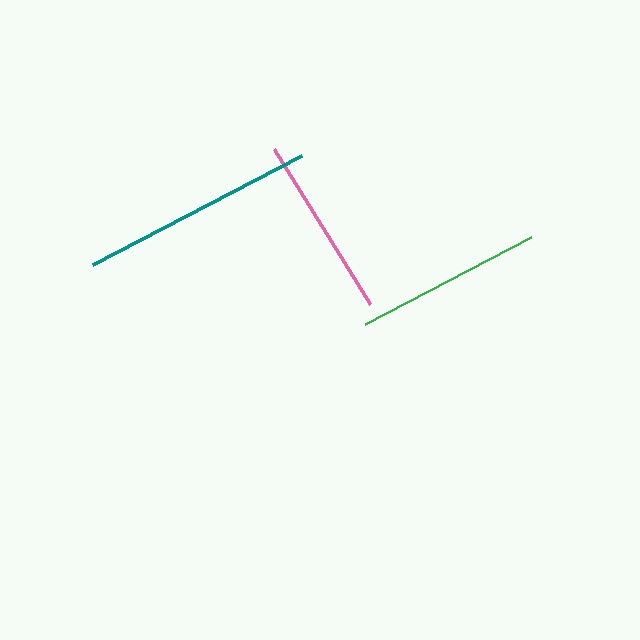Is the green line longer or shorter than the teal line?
The teal line is longer than the green line.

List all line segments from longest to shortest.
From longest to shortest: teal, green, pink.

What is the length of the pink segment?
The pink segment is approximately 182 pixels long.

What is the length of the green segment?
The green segment is approximately 187 pixels long.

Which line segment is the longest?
The teal line is the longest at approximately 235 pixels.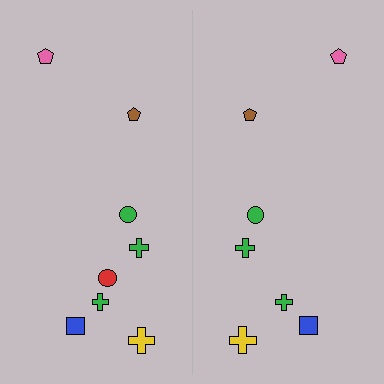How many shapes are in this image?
There are 15 shapes in this image.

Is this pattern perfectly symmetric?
No, the pattern is not perfectly symmetric. A red circle is missing from the right side.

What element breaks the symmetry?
A red circle is missing from the right side.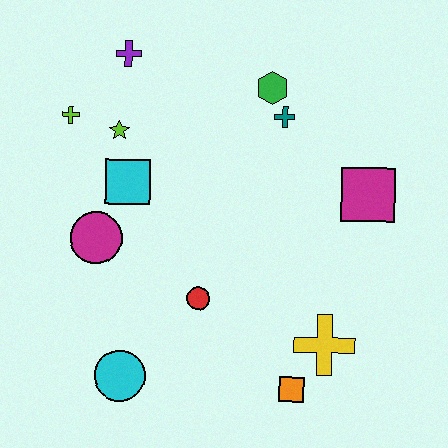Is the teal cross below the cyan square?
No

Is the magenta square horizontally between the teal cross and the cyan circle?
No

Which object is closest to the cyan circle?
The red circle is closest to the cyan circle.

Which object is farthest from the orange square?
The purple cross is farthest from the orange square.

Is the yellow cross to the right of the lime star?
Yes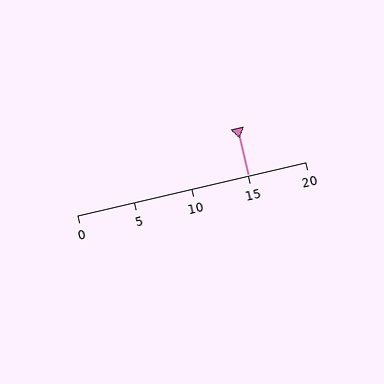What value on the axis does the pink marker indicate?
The marker indicates approximately 15.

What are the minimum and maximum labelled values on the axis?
The axis runs from 0 to 20.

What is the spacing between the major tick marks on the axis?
The major ticks are spaced 5 apart.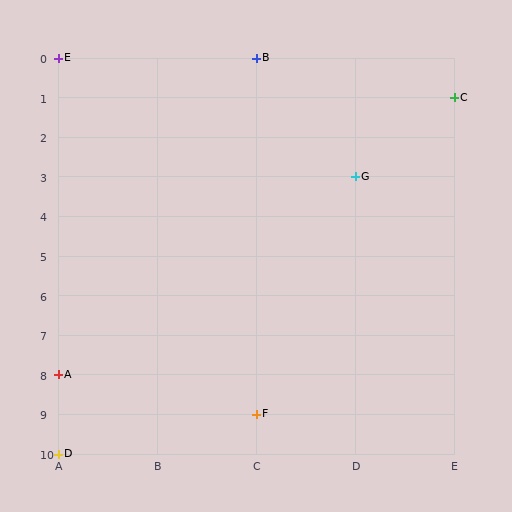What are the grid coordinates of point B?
Point B is at grid coordinates (C, 0).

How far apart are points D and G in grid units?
Points D and G are 3 columns and 7 rows apart (about 7.6 grid units diagonally).